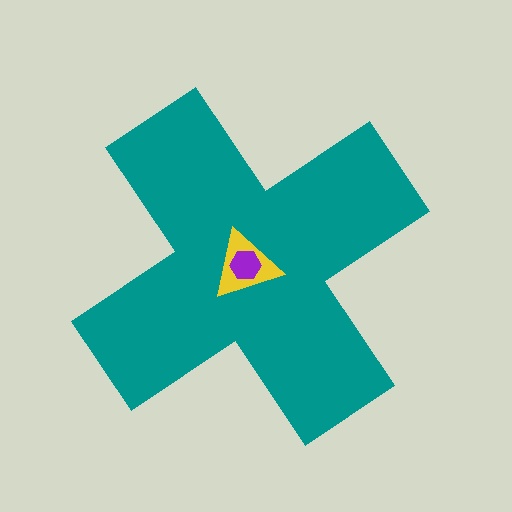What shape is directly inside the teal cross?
The yellow triangle.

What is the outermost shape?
The teal cross.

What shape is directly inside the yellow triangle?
The purple hexagon.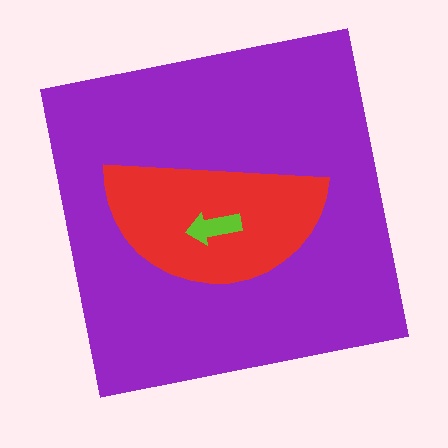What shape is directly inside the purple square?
The red semicircle.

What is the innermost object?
The lime arrow.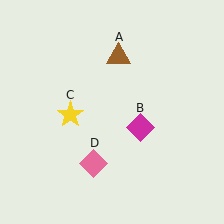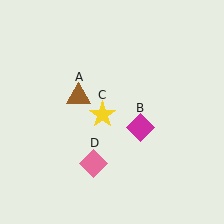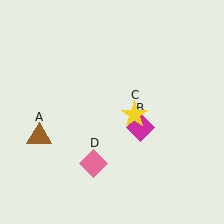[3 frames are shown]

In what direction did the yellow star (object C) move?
The yellow star (object C) moved right.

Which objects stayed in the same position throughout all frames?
Magenta diamond (object B) and pink diamond (object D) remained stationary.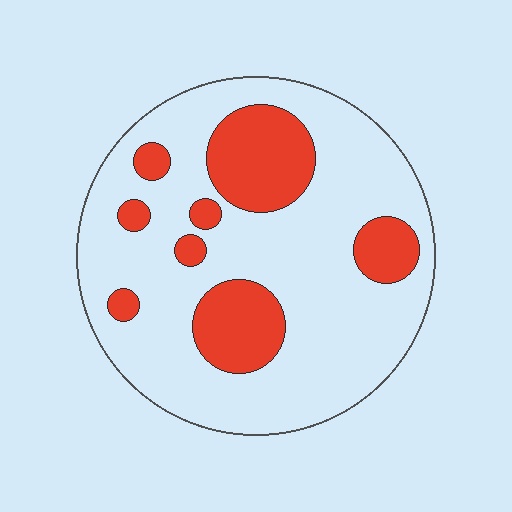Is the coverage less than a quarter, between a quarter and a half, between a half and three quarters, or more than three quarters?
Less than a quarter.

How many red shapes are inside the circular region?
8.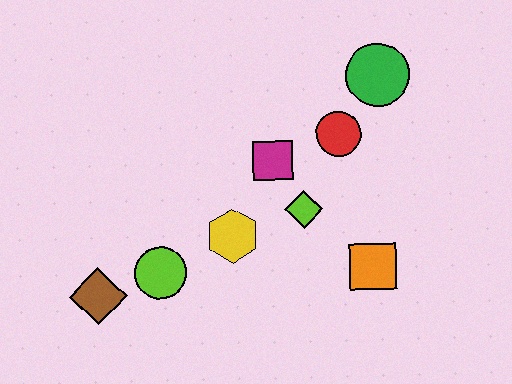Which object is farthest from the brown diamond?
The green circle is farthest from the brown diamond.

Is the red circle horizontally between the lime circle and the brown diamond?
No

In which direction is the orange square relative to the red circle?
The orange square is below the red circle.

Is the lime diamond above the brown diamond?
Yes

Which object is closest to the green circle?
The red circle is closest to the green circle.